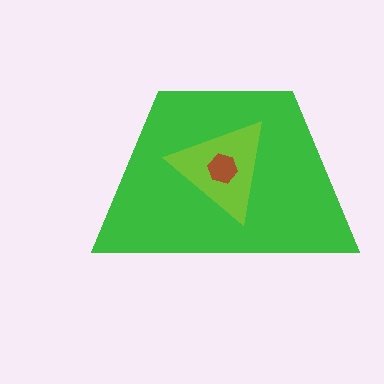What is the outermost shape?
The green trapezoid.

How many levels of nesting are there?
3.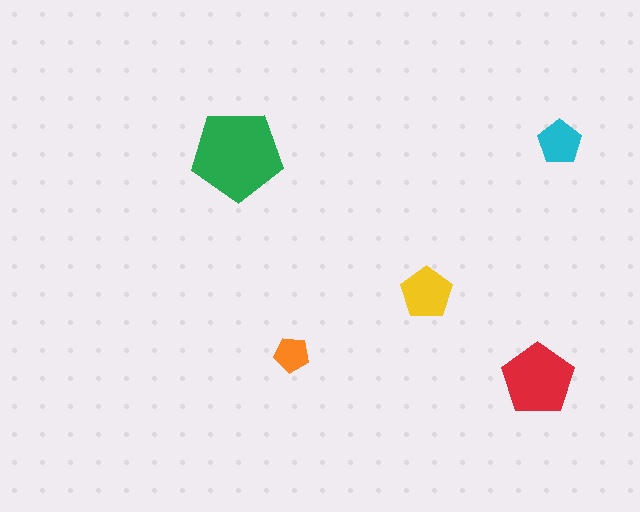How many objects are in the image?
There are 5 objects in the image.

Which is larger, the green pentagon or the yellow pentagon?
The green one.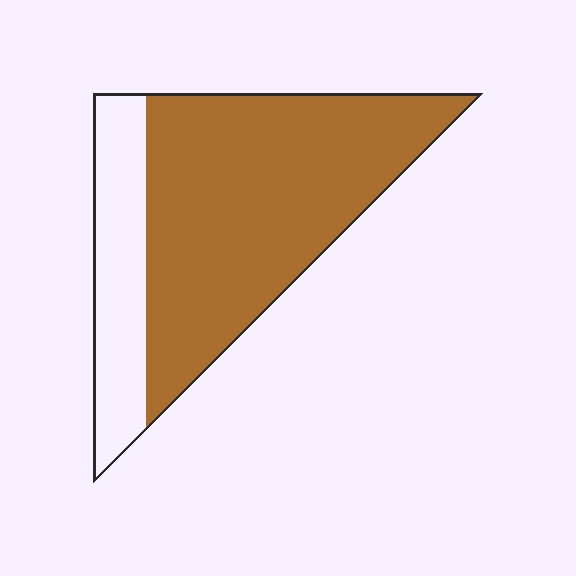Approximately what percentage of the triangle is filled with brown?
Approximately 75%.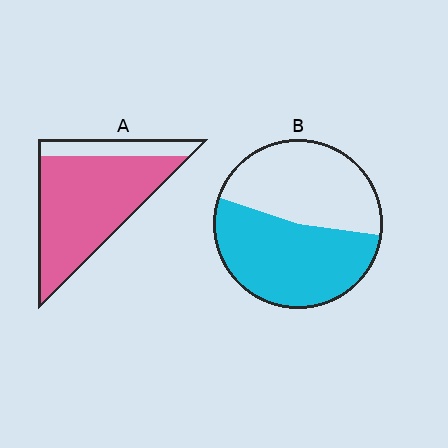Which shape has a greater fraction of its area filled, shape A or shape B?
Shape A.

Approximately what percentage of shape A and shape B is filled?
A is approximately 80% and B is approximately 55%.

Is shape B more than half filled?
Roughly half.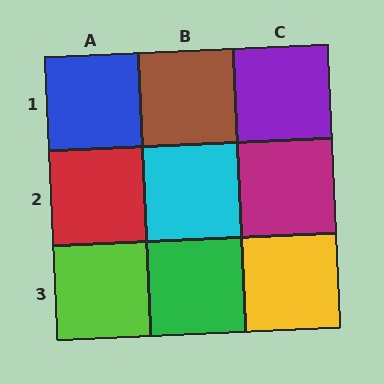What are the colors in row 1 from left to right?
Blue, brown, purple.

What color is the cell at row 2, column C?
Magenta.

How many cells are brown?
1 cell is brown.